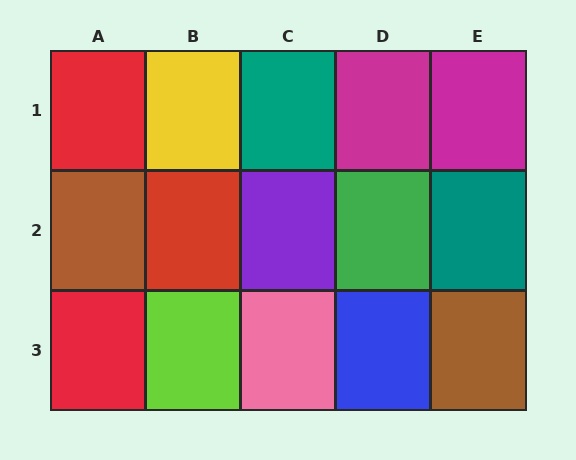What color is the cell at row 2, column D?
Green.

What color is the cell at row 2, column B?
Red.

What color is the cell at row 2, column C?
Purple.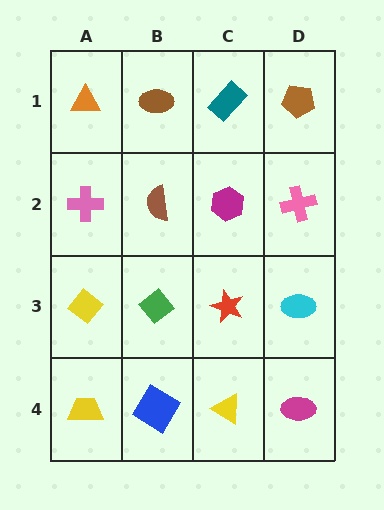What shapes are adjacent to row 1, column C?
A magenta hexagon (row 2, column C), a brown ellipse (row 1, column B), a brown pentagon (row 1, column D).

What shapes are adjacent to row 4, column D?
A cyan ellipse (row 3, column D), a yellow triangle (row 4, column C).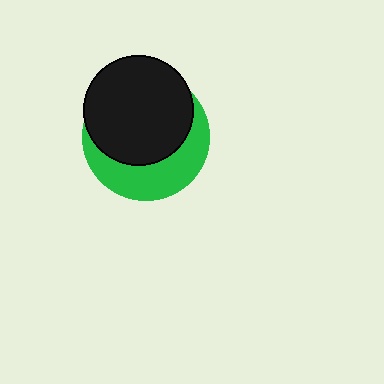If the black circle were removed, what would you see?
You would see the complete green circle.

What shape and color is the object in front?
The object in front is a black circle.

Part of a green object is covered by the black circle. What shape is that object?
It is a circle.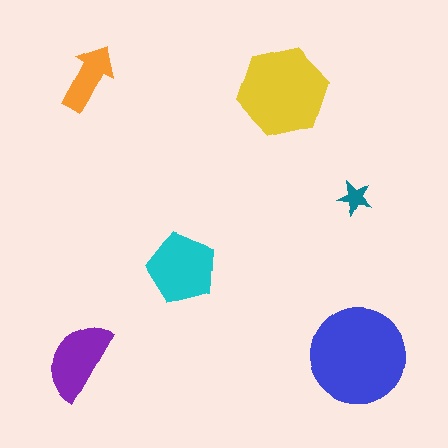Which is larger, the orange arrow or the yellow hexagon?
The yellow hexagon.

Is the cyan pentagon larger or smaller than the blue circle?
Smaller.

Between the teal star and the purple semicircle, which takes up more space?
The purple semicircle.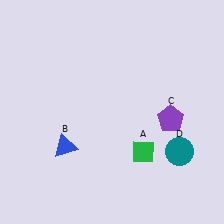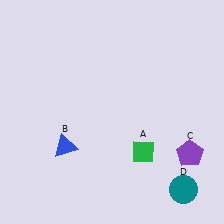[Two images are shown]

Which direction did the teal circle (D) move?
The teal circle (D) moved down.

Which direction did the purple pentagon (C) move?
The purple pentagon (C) moved down.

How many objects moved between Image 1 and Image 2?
2 objects moved between the two images.